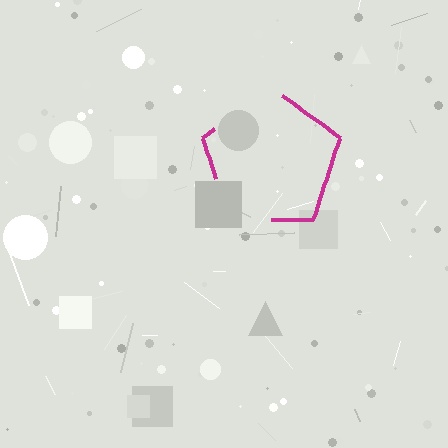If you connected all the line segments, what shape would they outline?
They would outline a pentagon.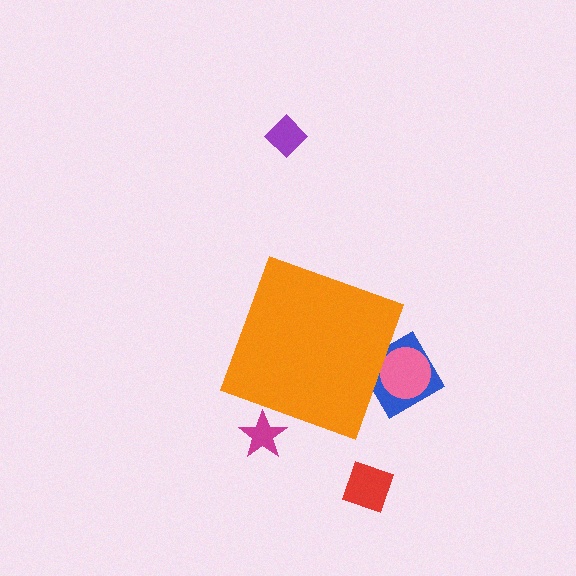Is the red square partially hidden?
No, the red square is fully visible.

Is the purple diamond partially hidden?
No, the purple diamond is fully visible.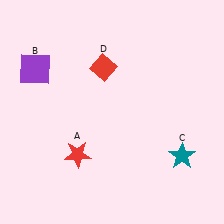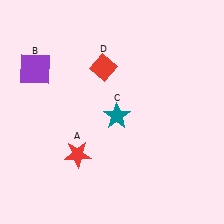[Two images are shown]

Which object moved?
The teal star (C) moved left.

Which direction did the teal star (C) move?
The teal star (C) moved left.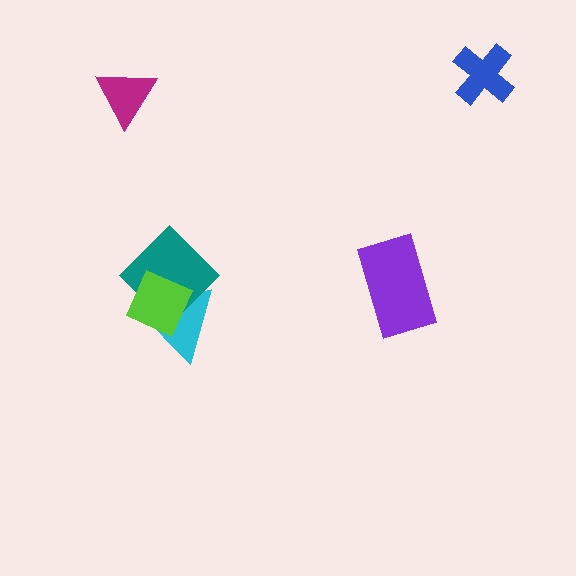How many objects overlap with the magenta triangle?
0 objects overlap with the magenta triangle.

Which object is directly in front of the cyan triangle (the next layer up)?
The teal diamond is directly in front of the cyan triangle.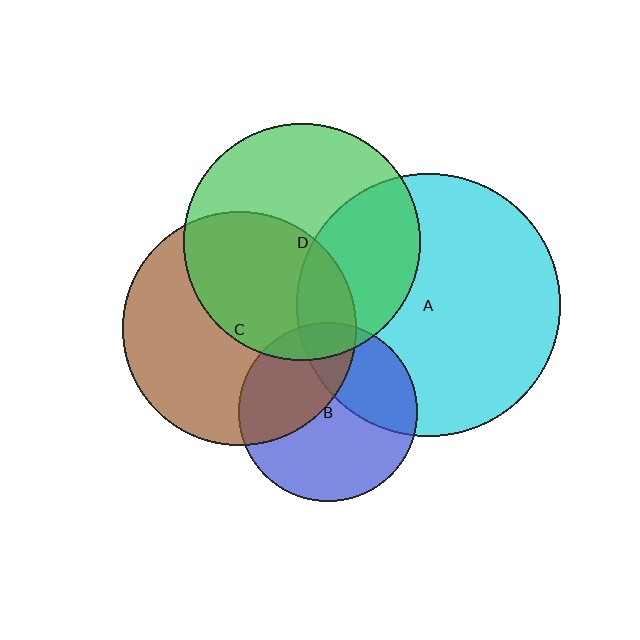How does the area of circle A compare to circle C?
Approximately 1.3 times.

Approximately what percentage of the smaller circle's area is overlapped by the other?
Approximately 35%.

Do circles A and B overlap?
Yes.